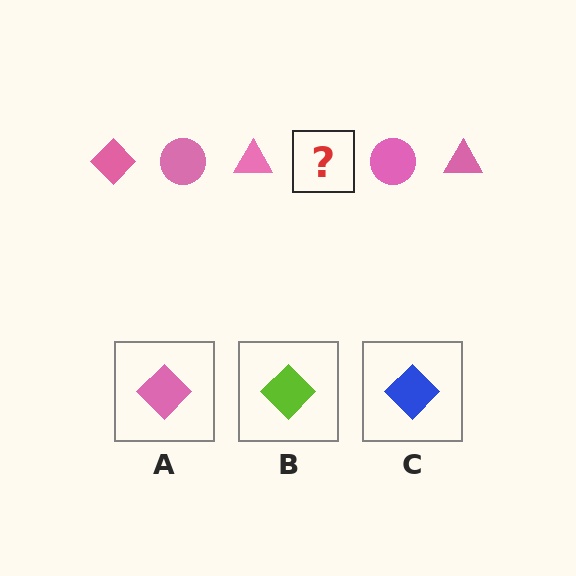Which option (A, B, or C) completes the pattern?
A.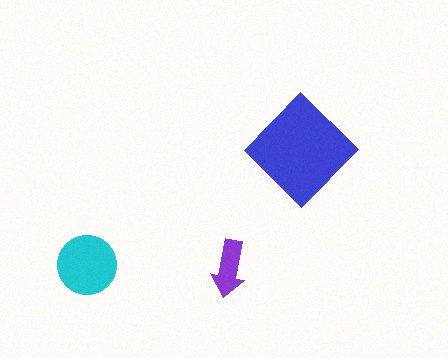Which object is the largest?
The blue diamond.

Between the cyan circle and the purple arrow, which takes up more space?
The cyan circle.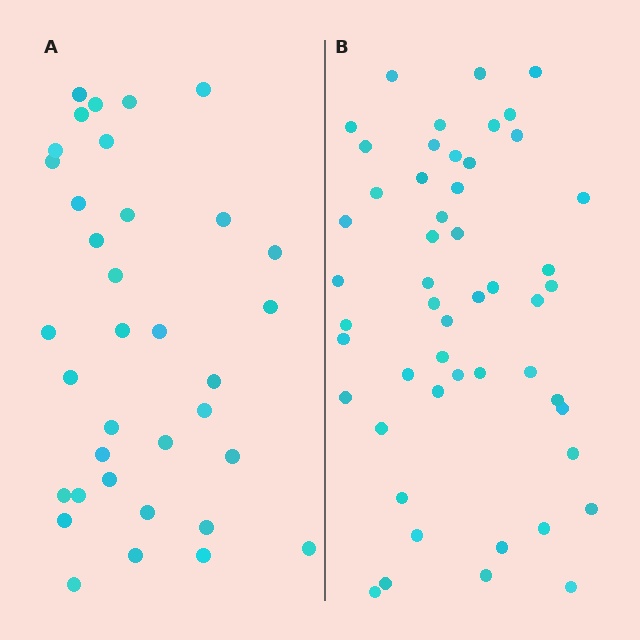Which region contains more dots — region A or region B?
Region B (the right region) has more dots.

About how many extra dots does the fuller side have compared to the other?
Region B has approximately 15 more dots than region A.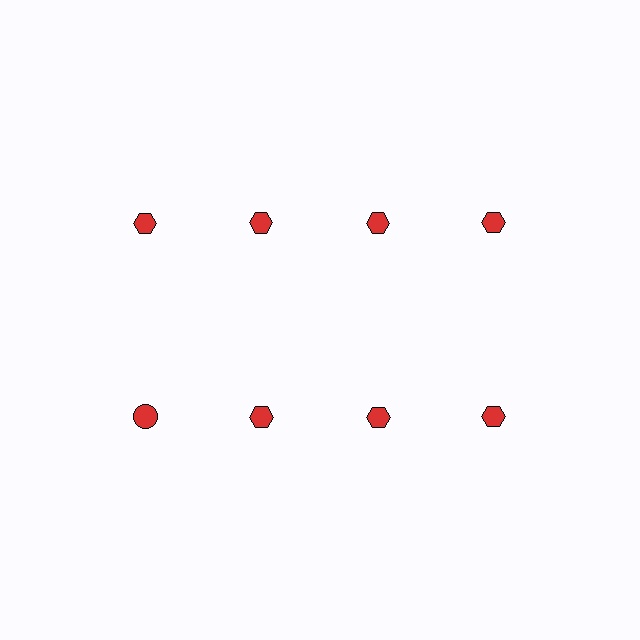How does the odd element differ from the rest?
It has a different shape: circle instead of hexagon.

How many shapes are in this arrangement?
There are 8 shapes arranged in a grid pattern.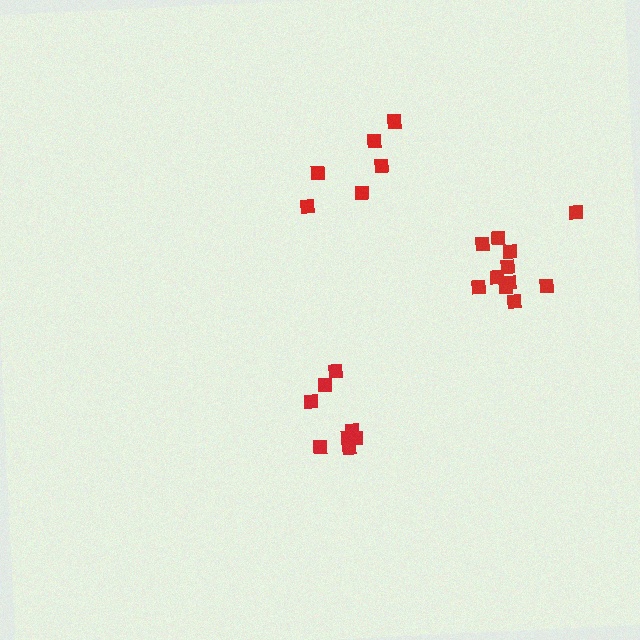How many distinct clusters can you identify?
There are 3 distinct clusters.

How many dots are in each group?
Group 1: 8 dots, Group 2: 6 dots, Group 3: 11 dots (25 total).